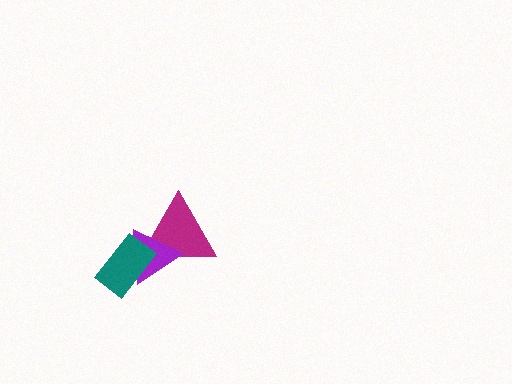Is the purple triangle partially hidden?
Yes, it is partially covered by another shape.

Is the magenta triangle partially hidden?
Yes, it is partially covered by another shape.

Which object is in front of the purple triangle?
The teal rectangle is in front of the purple triangle.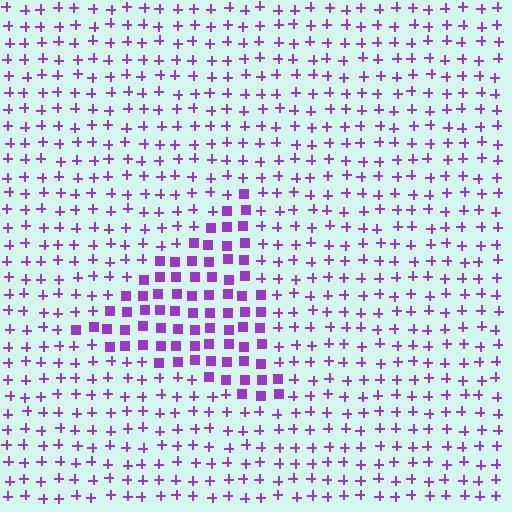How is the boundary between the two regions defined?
The boundary is defined by a change in element shape: squares inside vs. plus signs outside. All elements share the same color and spacing.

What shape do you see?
I see a triangle.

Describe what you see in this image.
The image is filled with small purple elements arranged in a uniform grid. A triangle-shaped region contains squares, while the surrounding area contains plus signs. The boundary is defined purely by the change in element shape.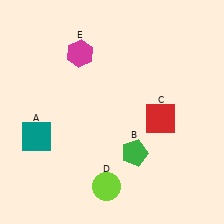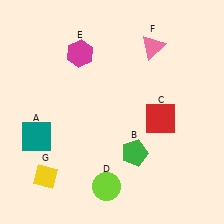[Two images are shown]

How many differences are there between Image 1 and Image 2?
There are 2 differences between the two images.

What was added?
A pink triangle (F), a yellow diamond (G) were added in Image 2.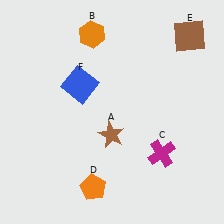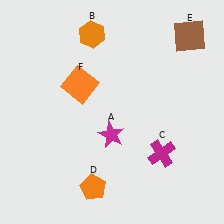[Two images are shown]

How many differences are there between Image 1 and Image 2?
There are 2 differences between the two images.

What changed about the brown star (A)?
In Image 1, A is brown. In Image 2, it changed to magenta.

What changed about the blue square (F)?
In Image 1, F is blue. In Image 2, it changed to orange.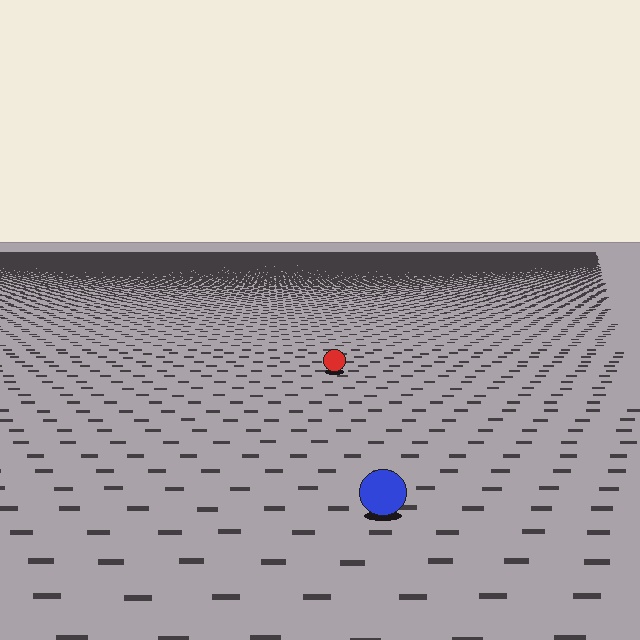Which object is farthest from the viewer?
The red circle is farthest from the viewer. It appears smaller and the ground texture around it is denser.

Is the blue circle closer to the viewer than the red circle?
Yes. The blue circle is closer — you can tell from the texture gradient: the ground texture is coarser near it.